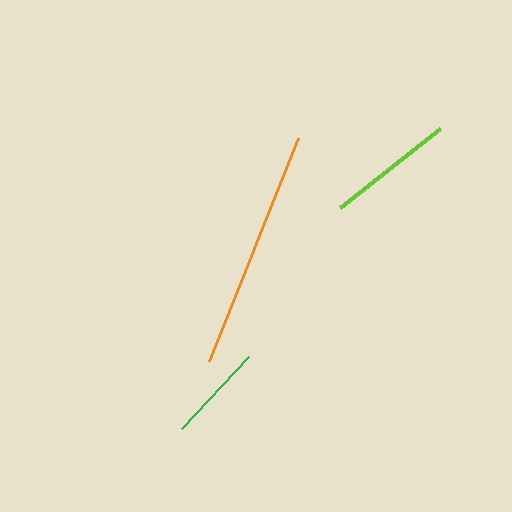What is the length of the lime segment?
The lime segment is approximately 127 pixels long.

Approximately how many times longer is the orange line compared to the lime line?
The orange line is approximately 1.9 times the length of the lime line.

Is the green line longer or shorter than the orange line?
The orange line is longer than the green line.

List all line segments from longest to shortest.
From longest to shortest: orange, lime, green.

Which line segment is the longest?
The orange line is the longest at approximately 240 pixels.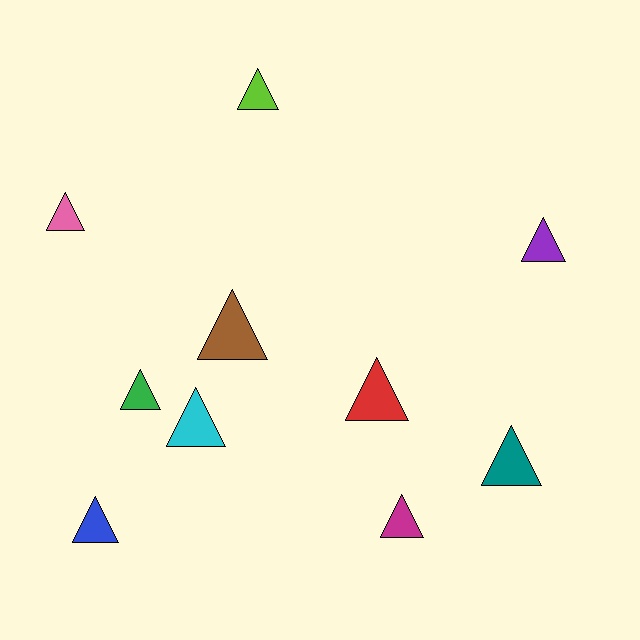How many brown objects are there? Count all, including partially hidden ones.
There is 1 brown object.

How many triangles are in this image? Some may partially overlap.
There are 10 triangles.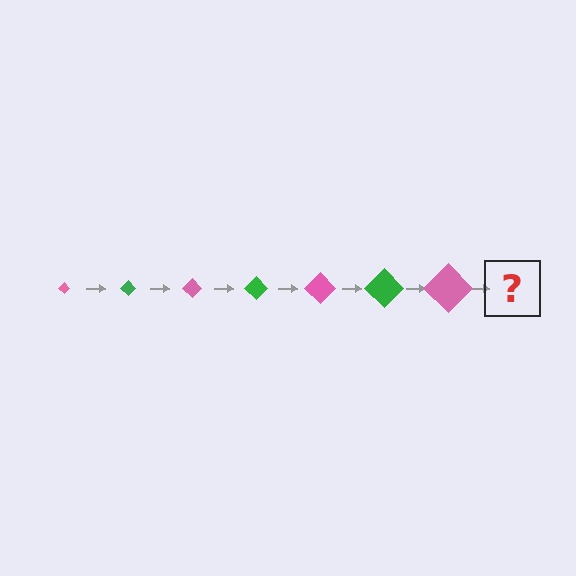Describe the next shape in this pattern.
It should be a green diamond, larger than the previous one.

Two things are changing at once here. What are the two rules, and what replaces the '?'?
The two rules are that the diamond grows larger each step and the color cycles through pink and green. The '?' should be a green diamond, larger than the previous one.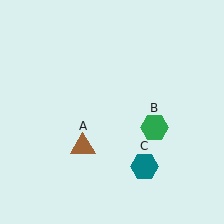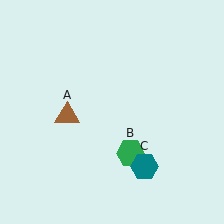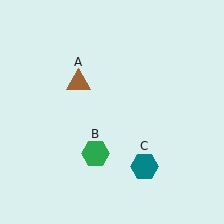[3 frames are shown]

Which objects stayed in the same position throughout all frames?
Teal hexagon (object C) remained stationary.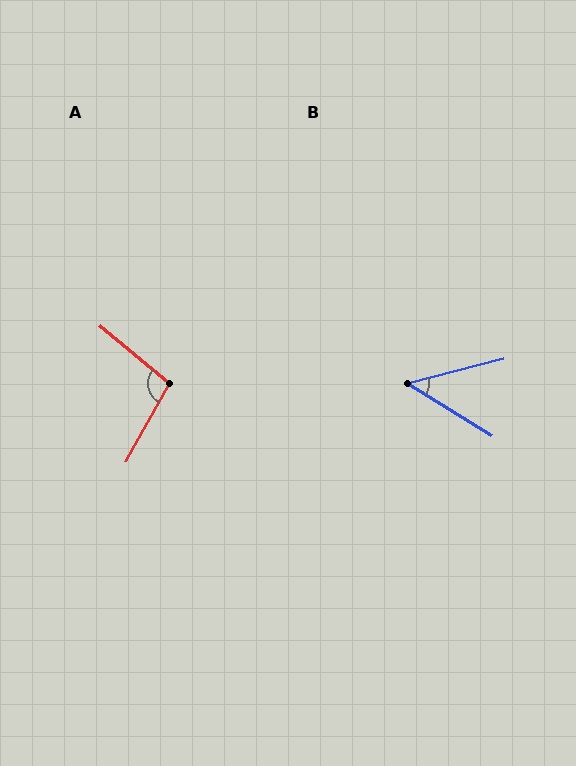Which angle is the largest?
A, at approximately 101 degrees.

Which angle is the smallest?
B, at approximately 46 degrees.